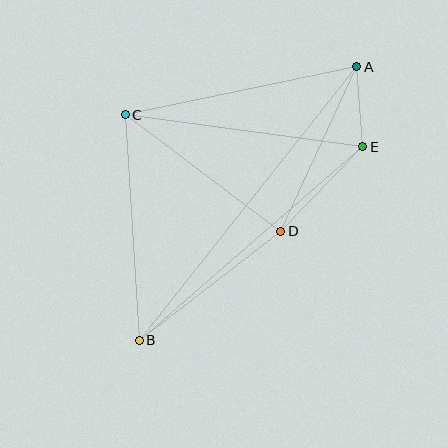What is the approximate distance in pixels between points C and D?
The distance between C and D is approximately 194 pixels.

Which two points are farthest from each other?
Points A and B are farthest from each other.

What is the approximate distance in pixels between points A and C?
The distance between A and C is approximately 237 pixels.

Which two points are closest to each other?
Points A and E are closest to each other.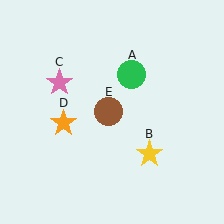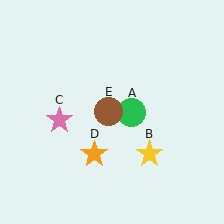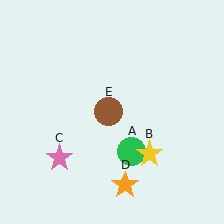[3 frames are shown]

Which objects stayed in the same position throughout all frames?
Yellow star (object B) and brown circle (object E) remained stationary.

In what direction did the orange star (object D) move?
The orange star (object D) moved down and to the right.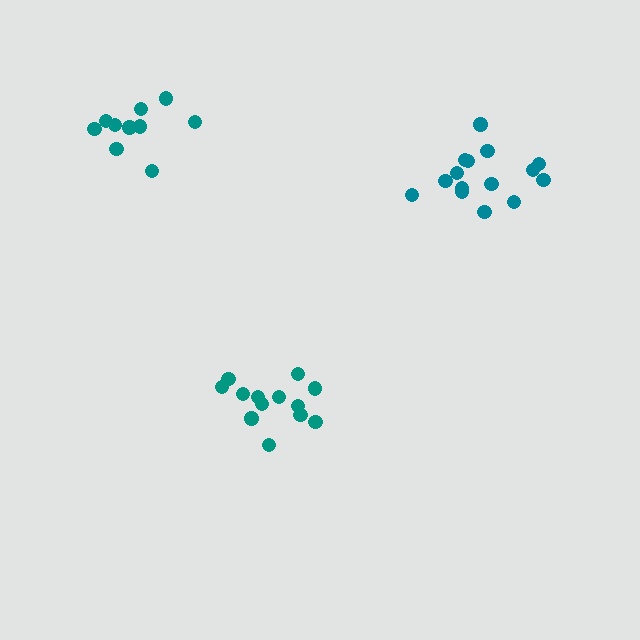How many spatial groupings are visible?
There are 3 spatial groupings.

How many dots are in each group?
Group 1: 13 dots, Group 2: 15 dots, Group 3: 10 dots (38 total).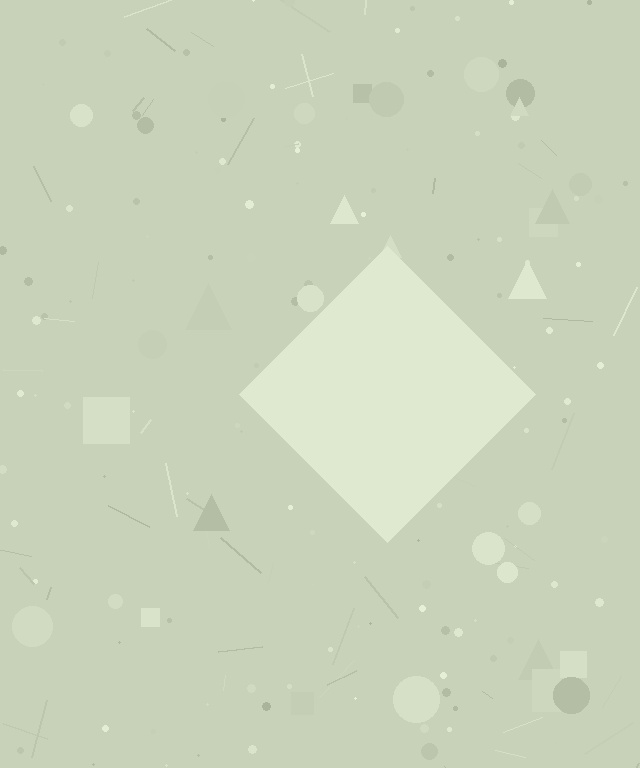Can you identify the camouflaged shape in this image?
The camouflaged shape is a diamond.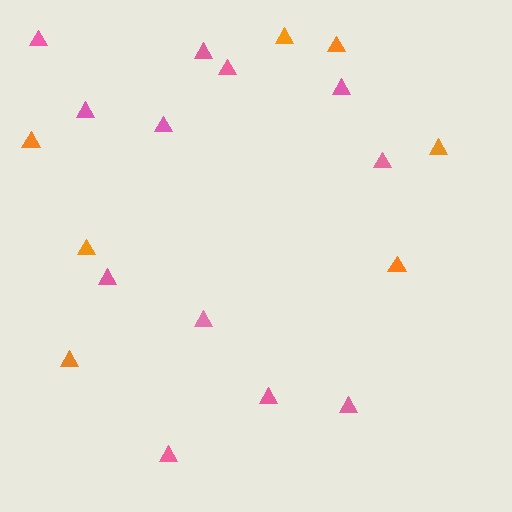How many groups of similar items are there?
There are 2 groups: one group of pink triangles (12) and one group of orange triangles (7).